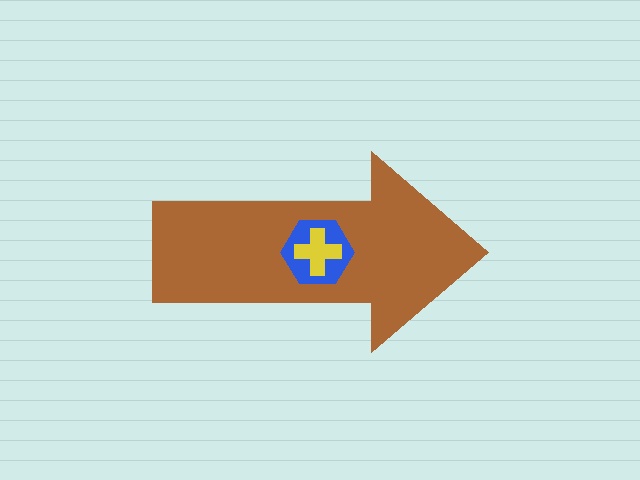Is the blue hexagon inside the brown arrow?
Yes.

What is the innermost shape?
The yellow cross.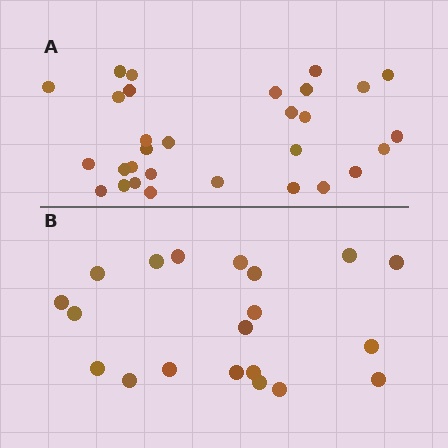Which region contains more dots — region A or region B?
Region A (the top region) has more dots.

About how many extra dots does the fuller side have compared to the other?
Region A has roughly 10 or so more dots than region B.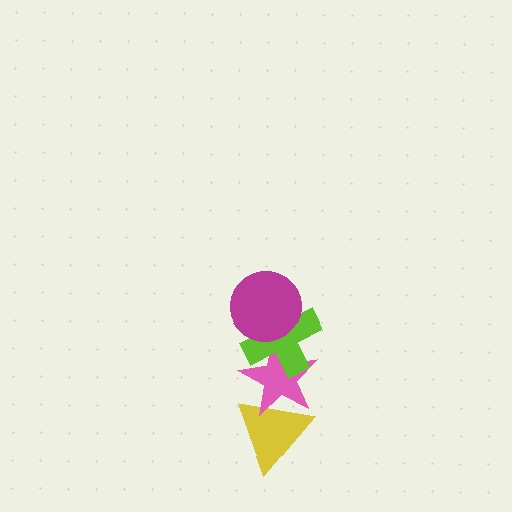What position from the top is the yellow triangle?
The yellow triangle is 4th from the top.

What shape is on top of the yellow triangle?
The pink star is on top of the yellow triangle.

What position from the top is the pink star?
The pink star is 3rd from the top.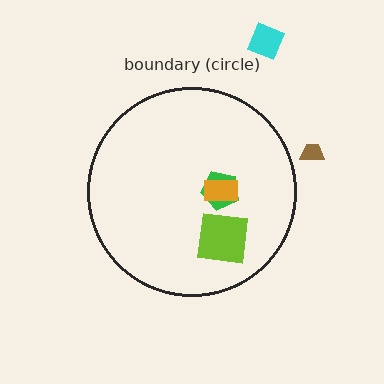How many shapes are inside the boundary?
3 inside, 2 outside.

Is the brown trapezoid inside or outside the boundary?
Outside.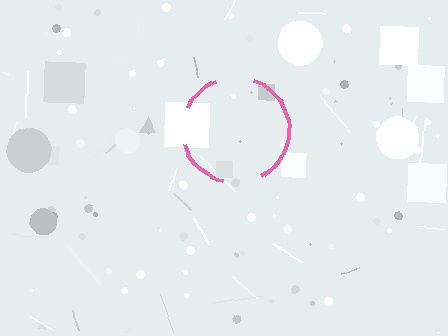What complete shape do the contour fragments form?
The contour fragments form a circle.